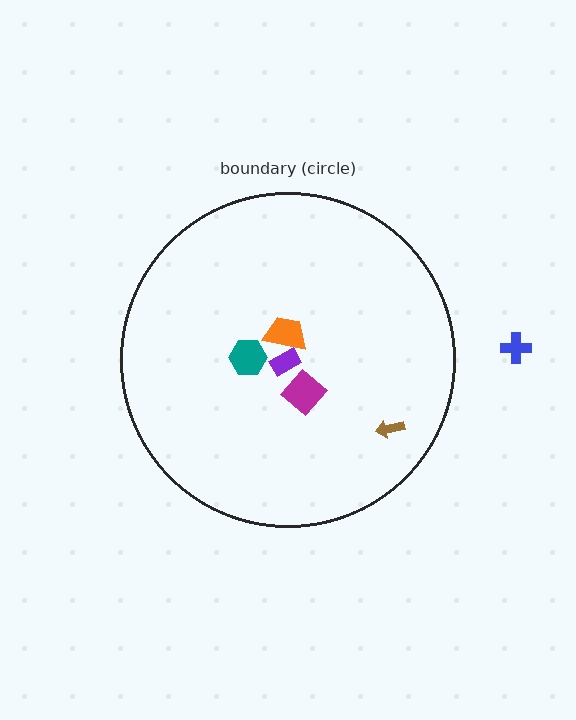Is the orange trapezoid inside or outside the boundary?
Inside.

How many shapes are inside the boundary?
5 inside, 1 outside.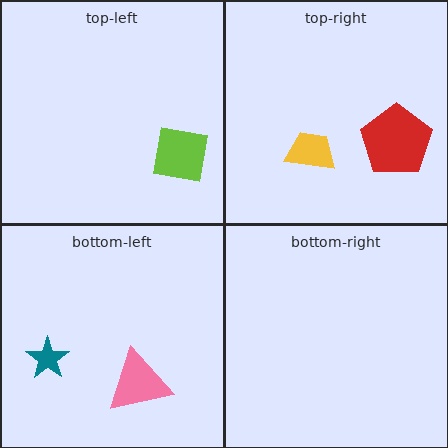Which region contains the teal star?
The bottom-left region.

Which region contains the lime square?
The top-left region.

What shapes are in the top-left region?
The lime square.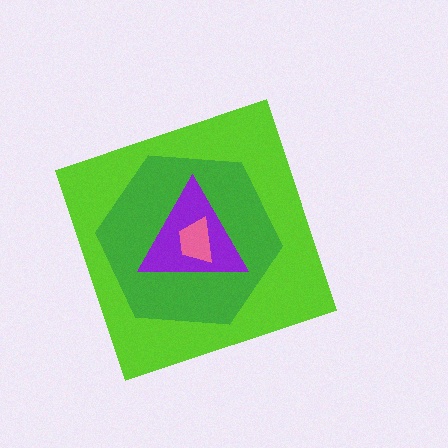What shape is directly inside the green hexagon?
The purple triangle.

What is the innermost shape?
The pink trapezoid.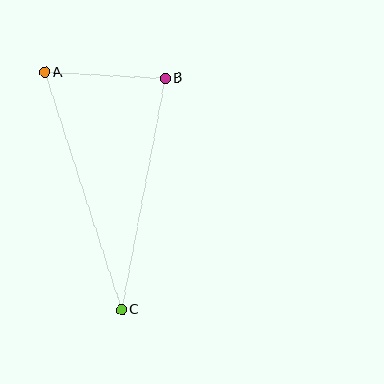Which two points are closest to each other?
Points A and B are closest to each other.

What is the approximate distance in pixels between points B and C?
The distance between B and C is approximately 235 pixels.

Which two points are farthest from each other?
Points A and C are farthest from each other.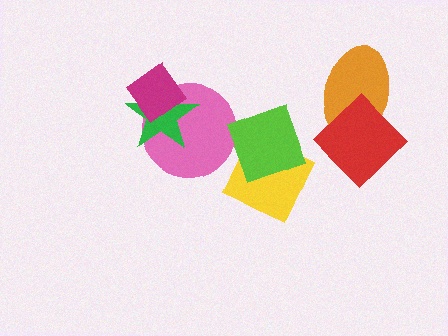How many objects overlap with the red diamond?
1 object overlaps with the red diamond.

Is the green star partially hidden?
Yes, it is partially covered by another shape.